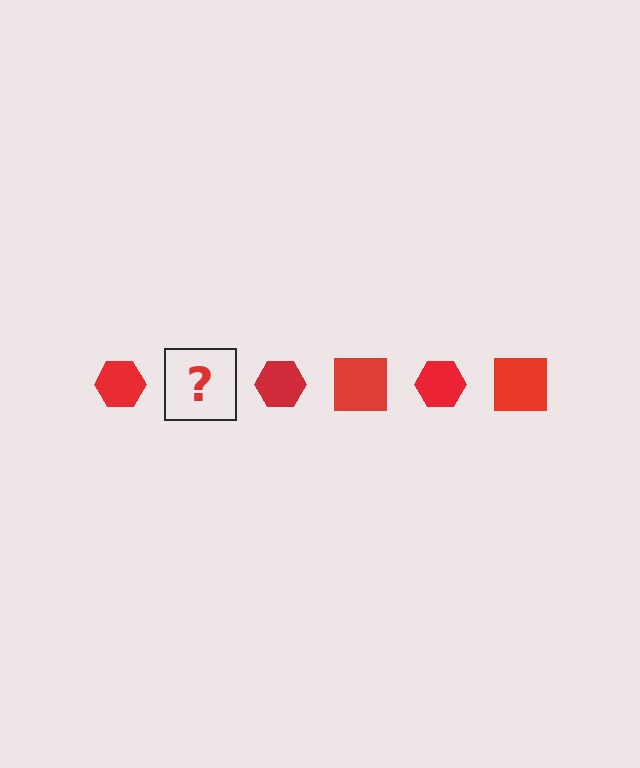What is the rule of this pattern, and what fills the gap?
The rule is that the pattern cycles through hexagon, square shapes in red. The gap should be filled with a red square.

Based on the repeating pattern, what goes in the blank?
The blank should be a red square.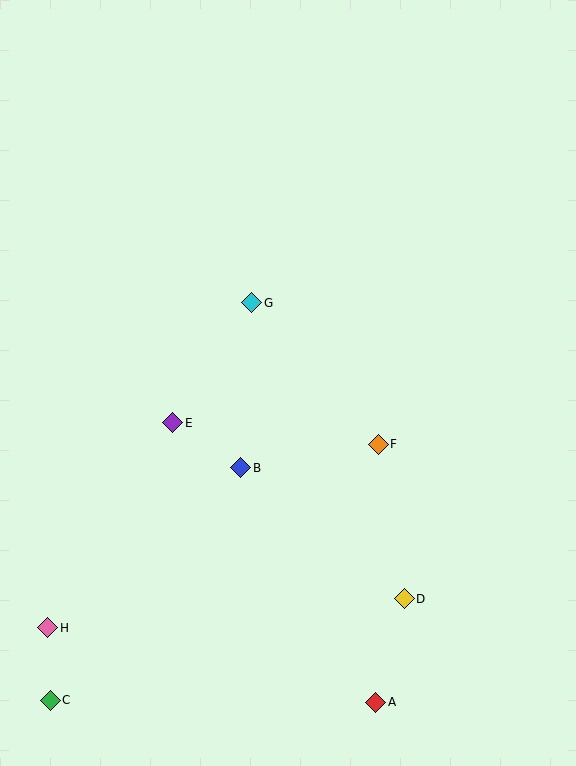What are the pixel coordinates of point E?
Point E is at (173, 423).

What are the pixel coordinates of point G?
Point G is at (252, 303).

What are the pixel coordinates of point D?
Point D is at (404, 599).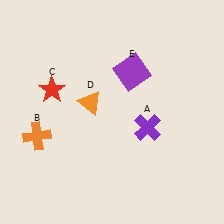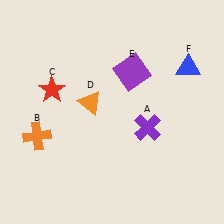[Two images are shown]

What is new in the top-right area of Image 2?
A blue triangle (F) was added in the top-right area of Image 2.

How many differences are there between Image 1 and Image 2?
There is 1 difference between the two images.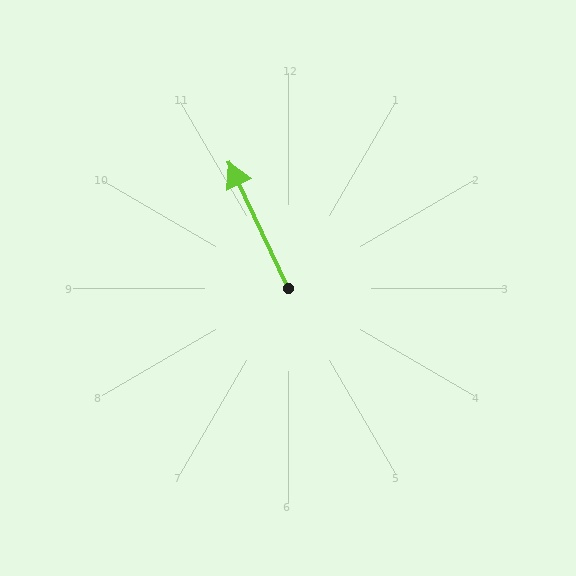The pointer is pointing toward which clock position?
Roughly 11 o'clock.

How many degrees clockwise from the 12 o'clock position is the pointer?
Approximately 335 degrees.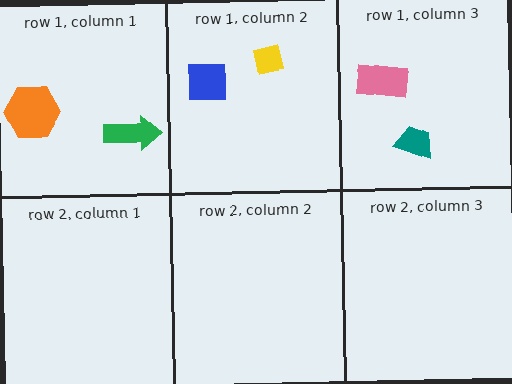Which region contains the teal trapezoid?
The row 1, column 3 region.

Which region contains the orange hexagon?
The row 1, column 1 region.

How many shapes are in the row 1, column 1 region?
2.